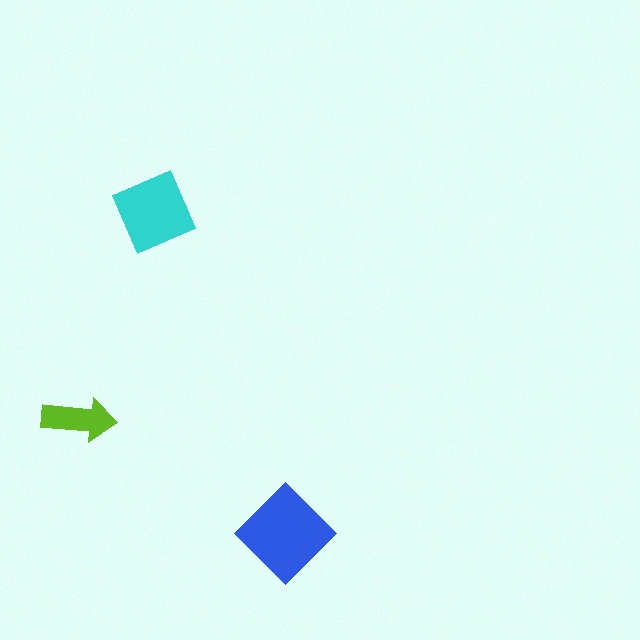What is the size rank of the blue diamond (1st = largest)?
1st.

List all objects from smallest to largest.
The lime arrow, the cyan square, the blue diamond.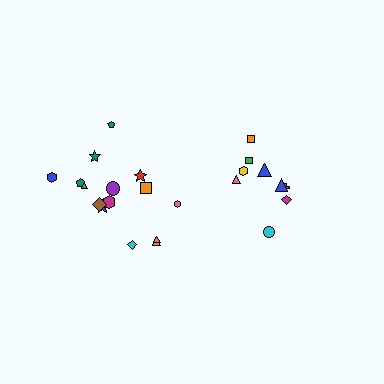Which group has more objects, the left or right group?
The left group.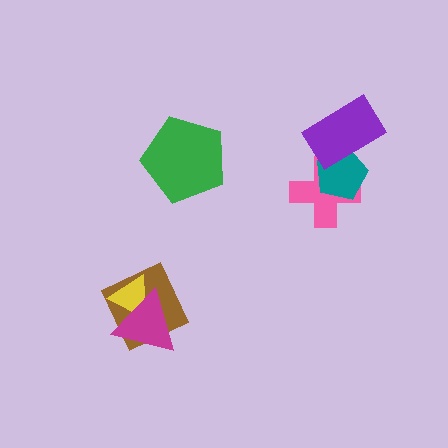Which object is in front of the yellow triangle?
The magenta triangle is in front of the yellow triangle.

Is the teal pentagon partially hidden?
Yes, it is partially covered by another shape.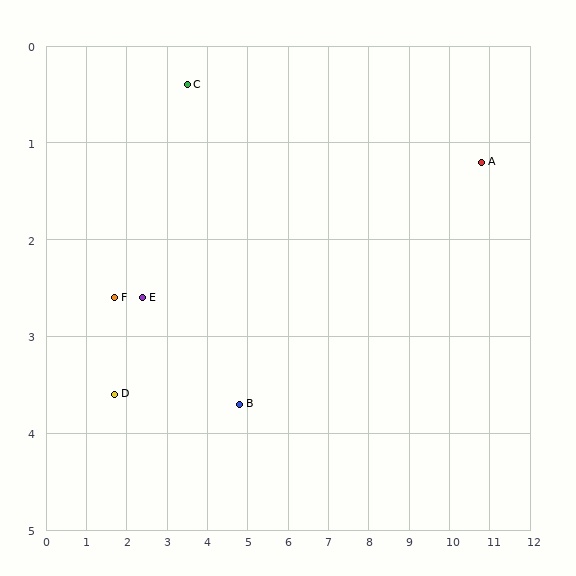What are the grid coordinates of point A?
Point A is at approximately (10.8, 1.2).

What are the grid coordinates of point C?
Point C is at approximately (3.5, 0.4).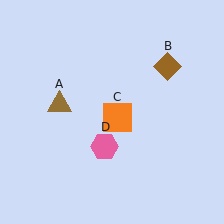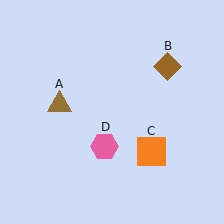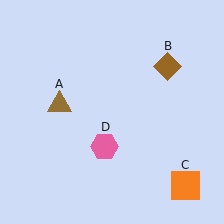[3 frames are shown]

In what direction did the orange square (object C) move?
The orange square (object C) moved down and to the right.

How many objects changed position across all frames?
1 object changed position: orange square (object C).